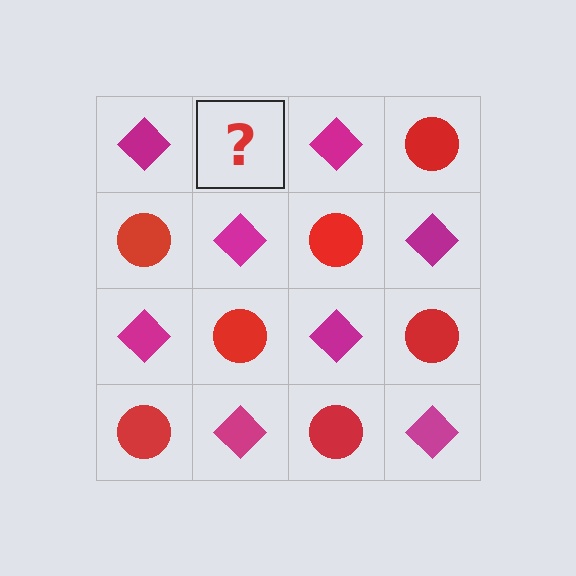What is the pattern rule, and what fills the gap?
The rule is that it alternates magenta diamond and red circle in a checkerboard pattern. The gap should be filled with a red circle.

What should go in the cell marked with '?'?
The missing cell should contain a red circle.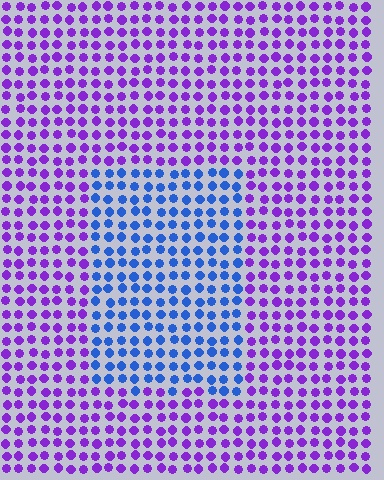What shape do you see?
I see a rectangle.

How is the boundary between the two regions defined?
The boundary is defined purely by a slight shift in hue (about 55 degrees). Spacing, size, and orientation are identical on both sides.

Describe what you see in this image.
The image is filled with small purple elements in a uniform arrangement. A rectangle-shaped region is visible where the elements are tinted to a slightly different hue, forming a subtle color boundary.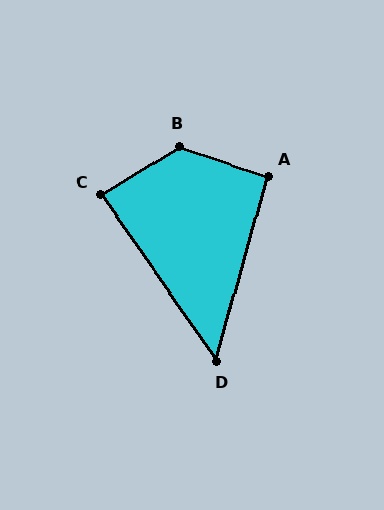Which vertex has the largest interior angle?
B, at approximately 129 degrees.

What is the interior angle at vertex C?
Approximately 87 degrees (approximately right).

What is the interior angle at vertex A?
Approximately 93 degrees (approximately right).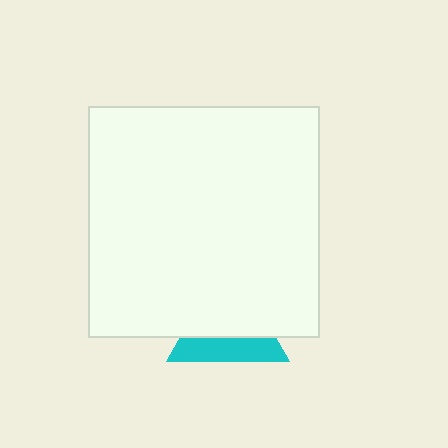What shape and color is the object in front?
The object in front is a white square.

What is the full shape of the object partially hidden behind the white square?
The partially hidden object is a cyan triangle.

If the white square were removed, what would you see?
You would see the complete cyan triangle.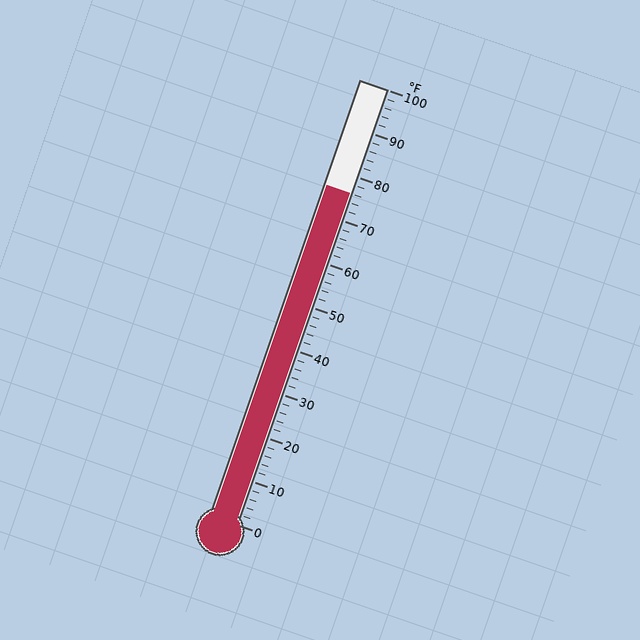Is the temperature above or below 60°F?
The temperature is above 60°F.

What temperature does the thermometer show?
The thermometer shows approximately 76°F.